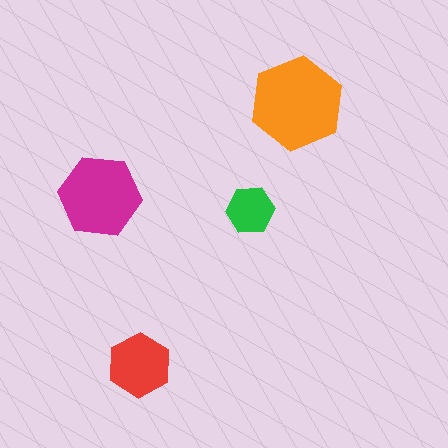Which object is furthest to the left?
The magenta hexagon is leftmost.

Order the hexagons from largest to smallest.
the orange one, the magenta one, the red one, the green one.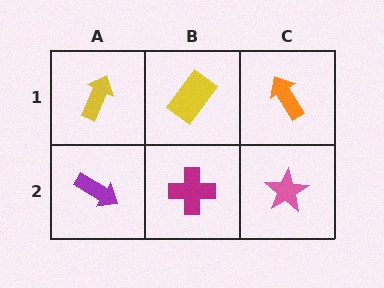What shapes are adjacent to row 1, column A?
A purple arrow (row 2, column A), a yellow rectangle (row 1, column B).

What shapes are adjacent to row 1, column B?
A magenta cross (row 2, column B), a yellow arrow (row 1, column A), an orange arrow (row 1, column C).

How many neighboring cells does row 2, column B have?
3.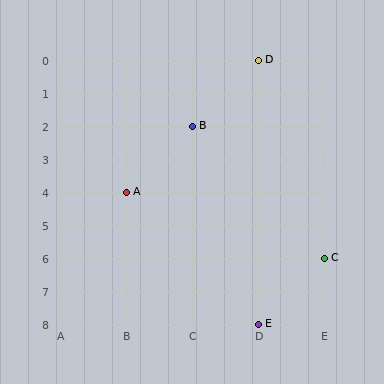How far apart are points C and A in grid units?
Points C and A are 3 columns and 2 rows apart (about 3.6 grid units diagonally).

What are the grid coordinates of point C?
Point C is at grid coordinates (E, 6).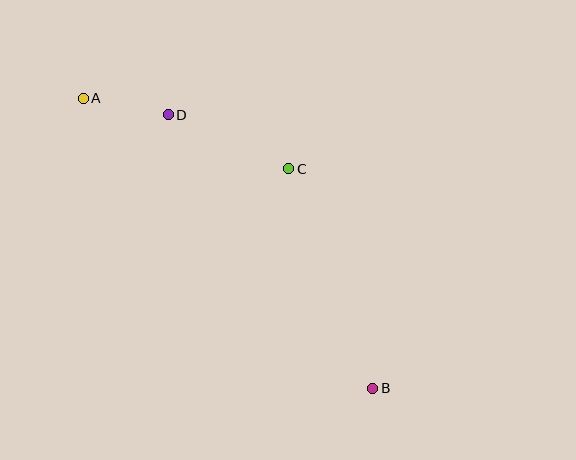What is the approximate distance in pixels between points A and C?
The distance between A and C is approximately 217 pixels.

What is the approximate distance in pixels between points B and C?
The distance between B and C is approximately 235 pixels.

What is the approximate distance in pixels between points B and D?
The distance between B and D is approximately 341 pixels.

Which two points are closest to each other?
Points A and D are closest to each other.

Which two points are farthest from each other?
Points A and B are farthest from each other.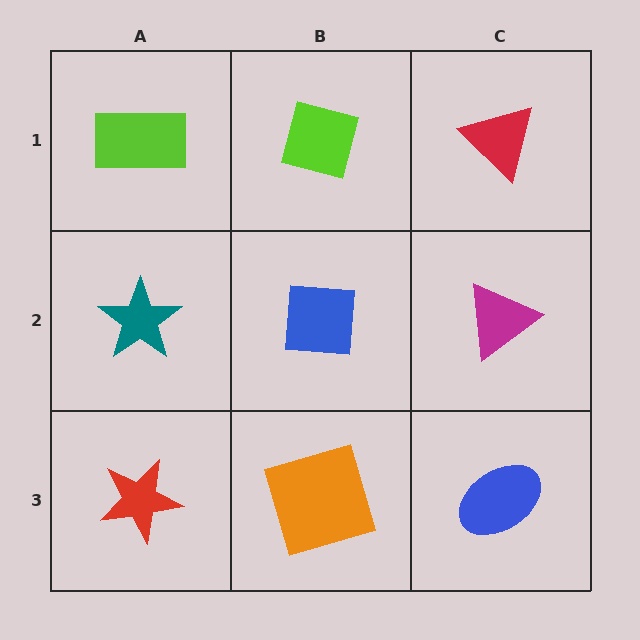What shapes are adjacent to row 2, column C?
A red triangle (row 1, column C), a blue ellipse (row 3, column C), a blue square (row 2, column B).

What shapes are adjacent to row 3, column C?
A magenta triangle (row 2, column C), an orange square (row 3, column B).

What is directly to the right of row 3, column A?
An orange square.